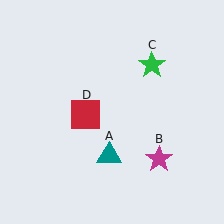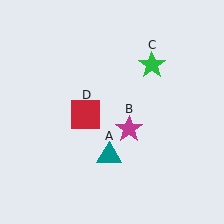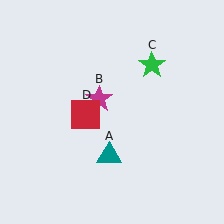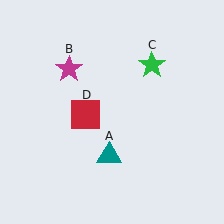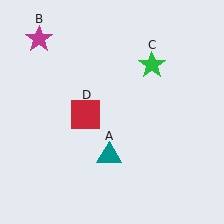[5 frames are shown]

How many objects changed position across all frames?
1 object changed position: magenta star (object B).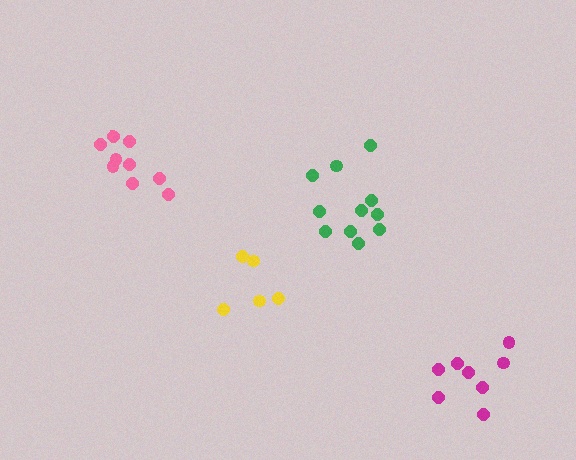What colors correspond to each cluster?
The clusters are colored: green, pink, magenta, yellow.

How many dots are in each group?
Group 1: 11 dots, Group 2: 9 dots, Group 3: 8 dots, Group 4: 5 dots (33 total).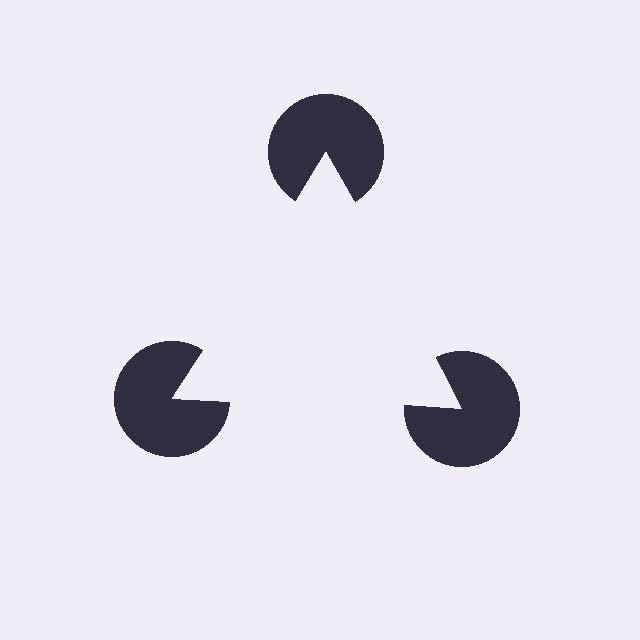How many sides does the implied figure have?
3 sides.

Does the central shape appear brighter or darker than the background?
It typically appears slightly brighter than the background, even though no actual brightness change is drawn.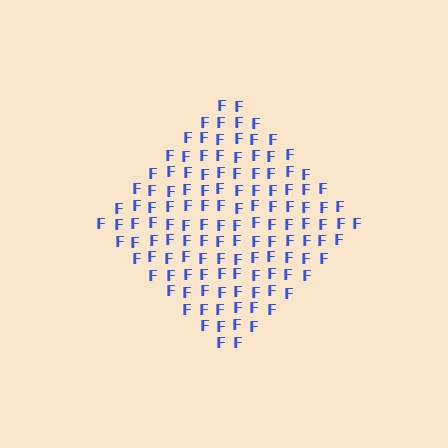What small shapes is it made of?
It is made of small letter F's.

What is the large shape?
The large shape is a diamond.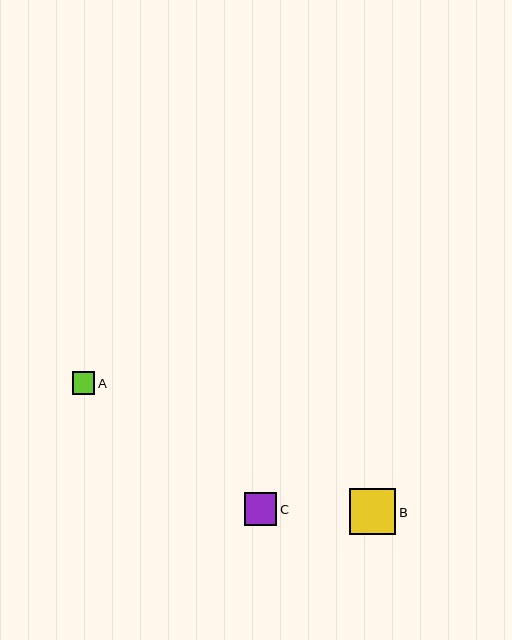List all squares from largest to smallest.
From largest to smallest: B, C, A.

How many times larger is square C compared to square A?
Square C is approximately 1.4 times the size of square A.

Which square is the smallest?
Square A is the smallest with a size of approximately 22 pixels.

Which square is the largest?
Square B is the largest with a size of approximately 46 pixels.